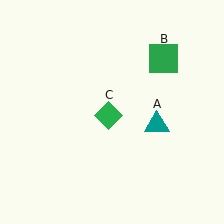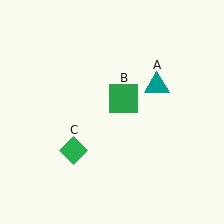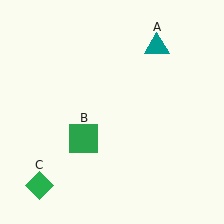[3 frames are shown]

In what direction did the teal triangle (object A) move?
The teal triangle (object A) moved up.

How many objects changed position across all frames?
3 objects changed position: teal triangle (object A), green square (object B), green diamond (object C).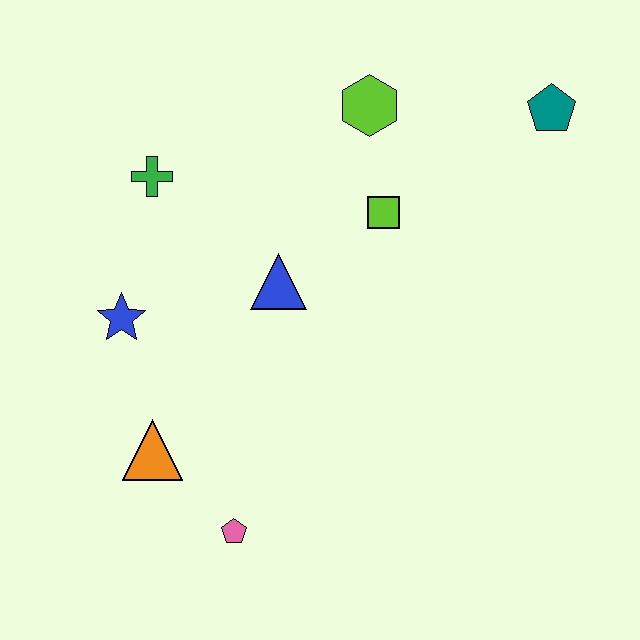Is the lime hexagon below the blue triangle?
No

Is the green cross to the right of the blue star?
Yes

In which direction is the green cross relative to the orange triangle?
The green cross is above the orange triangle.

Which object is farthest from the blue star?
The teal pentagon is farthest from the blue star.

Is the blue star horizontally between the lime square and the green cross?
No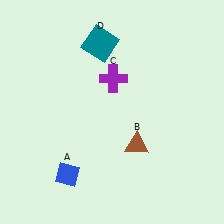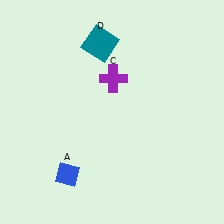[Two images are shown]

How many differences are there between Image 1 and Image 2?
There is 1 difference between the two images.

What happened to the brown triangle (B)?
The brown triangle (B) was removed in Image 2. It was in the bottom-right area of Image 1.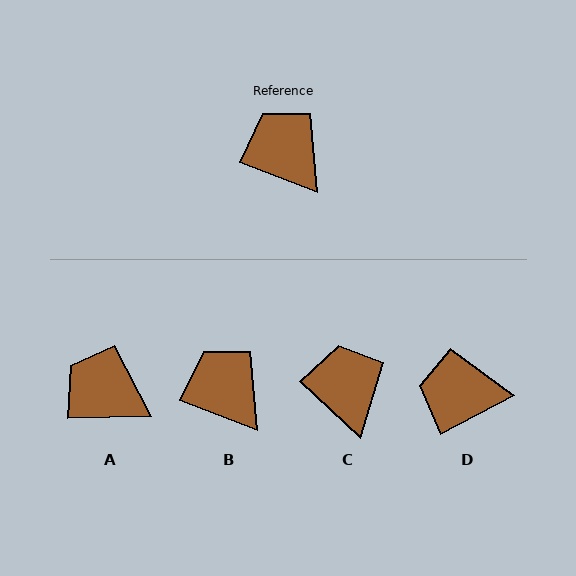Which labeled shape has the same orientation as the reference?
B.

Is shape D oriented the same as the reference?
No, it is off by about 49 degrees.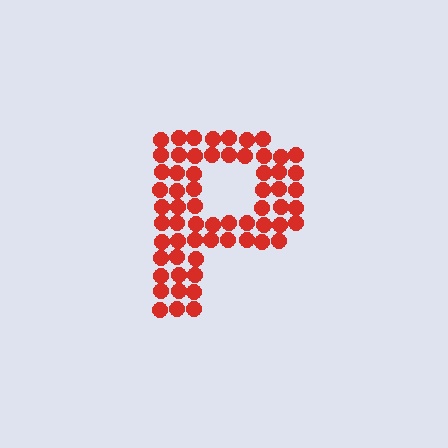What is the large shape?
The large shape is the letter P.